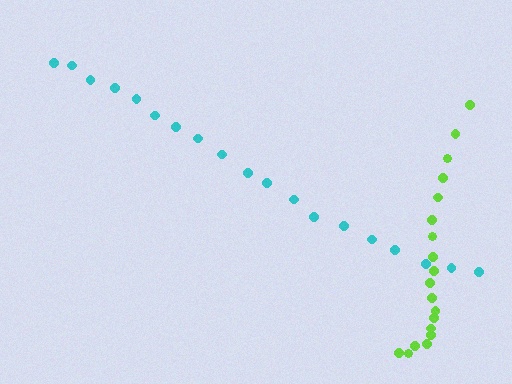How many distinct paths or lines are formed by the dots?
There are 2 distinct paths.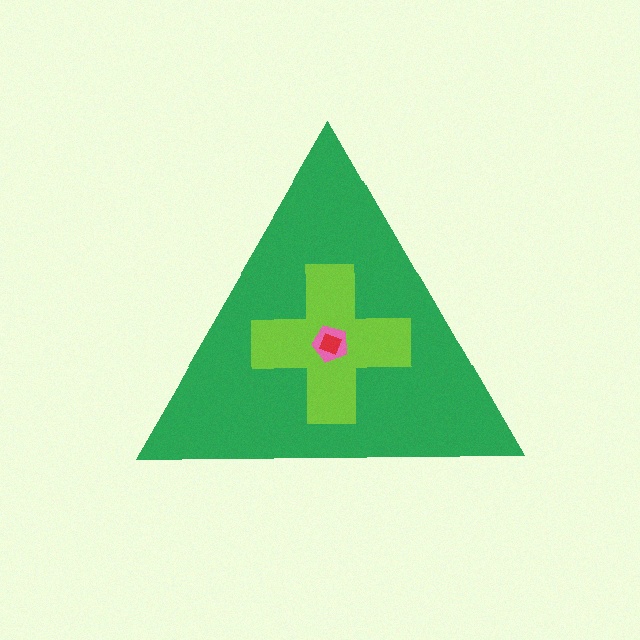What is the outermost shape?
The green triangle.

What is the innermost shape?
The red diamond.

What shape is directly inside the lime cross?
The pink pentagon.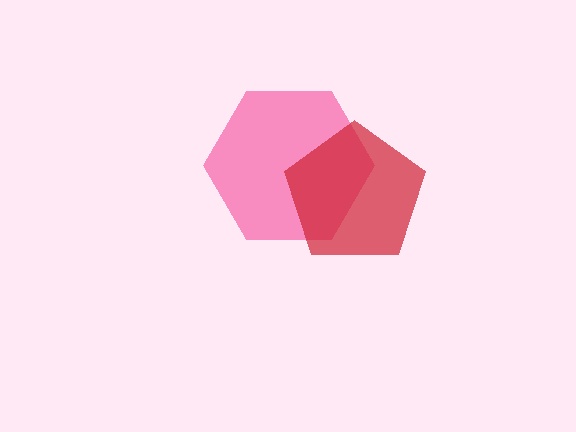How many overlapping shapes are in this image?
There are 2 overlapping shapes in the image.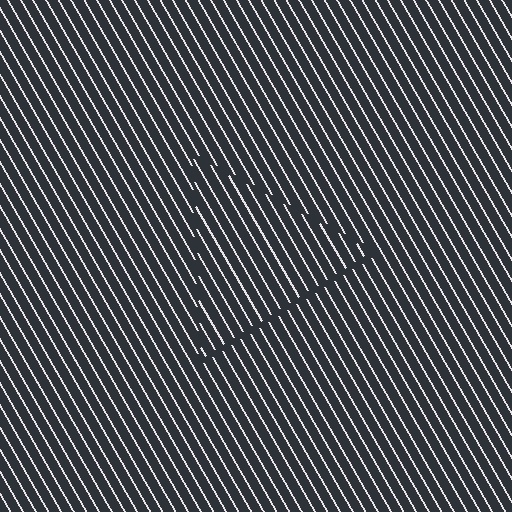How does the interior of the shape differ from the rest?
The interior of the shape contains the same grating, shifted by half a period — the contour is defined by the phase discontinuity where line-ends from the inner and outer gratings abut.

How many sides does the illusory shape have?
3 sides — the line-ends trace a triangle.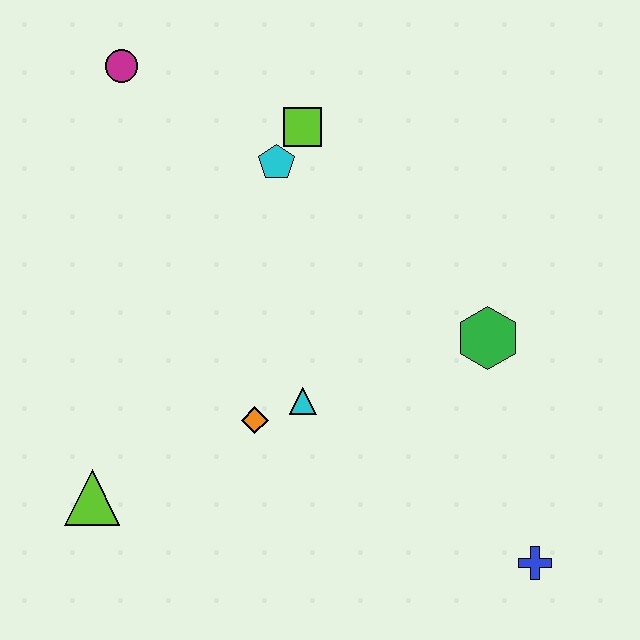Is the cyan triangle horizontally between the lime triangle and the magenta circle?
No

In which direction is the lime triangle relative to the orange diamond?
The lime triangle is to the left of the orange diamond.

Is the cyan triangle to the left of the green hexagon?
Yes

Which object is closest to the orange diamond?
The cyan triangle is closest to the orange diamond.